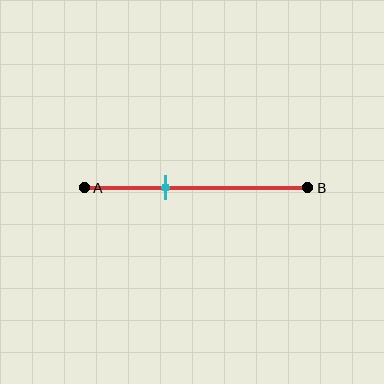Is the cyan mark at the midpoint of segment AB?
No, the mark is at about 35% from A, not at the 50% midpoint.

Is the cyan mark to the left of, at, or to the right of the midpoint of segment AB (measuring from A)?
The cyan mark is to the left of the midpoint of segment AB.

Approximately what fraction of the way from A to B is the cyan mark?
The cyan mark is approximately 35% of the way from A to B.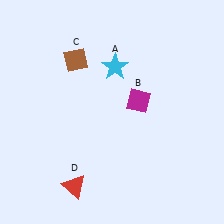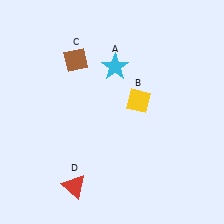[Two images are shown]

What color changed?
The diamond (B) changed from magenta in Image 1 to yellow in Image 2.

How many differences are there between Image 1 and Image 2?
There is 1 difference between the two images.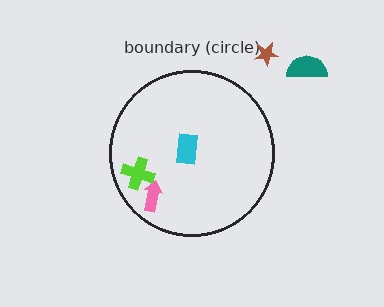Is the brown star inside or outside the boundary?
Outside.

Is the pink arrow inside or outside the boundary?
Inside.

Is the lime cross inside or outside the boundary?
Inside.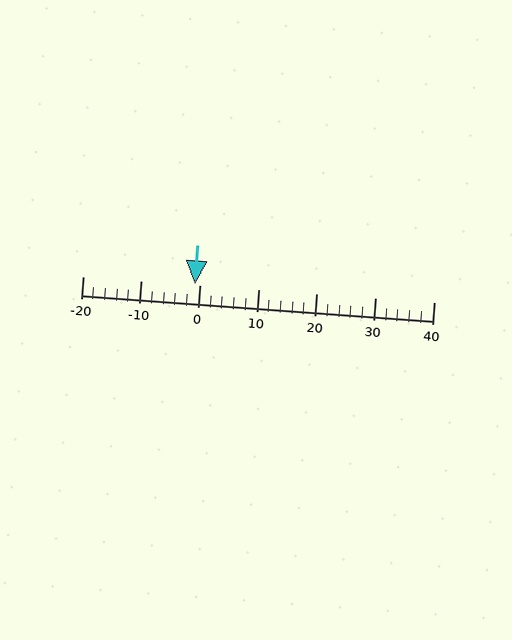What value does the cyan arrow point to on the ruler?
The cyan arrow points to approximately -1.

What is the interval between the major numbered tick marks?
The major tick marks are spaced 10 units apart.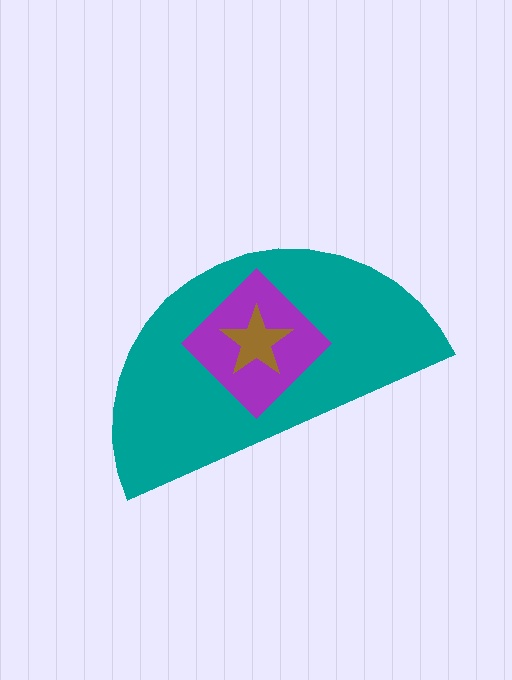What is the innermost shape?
The brown star.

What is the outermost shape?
The teal semicircle.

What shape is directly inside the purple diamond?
The brown star.